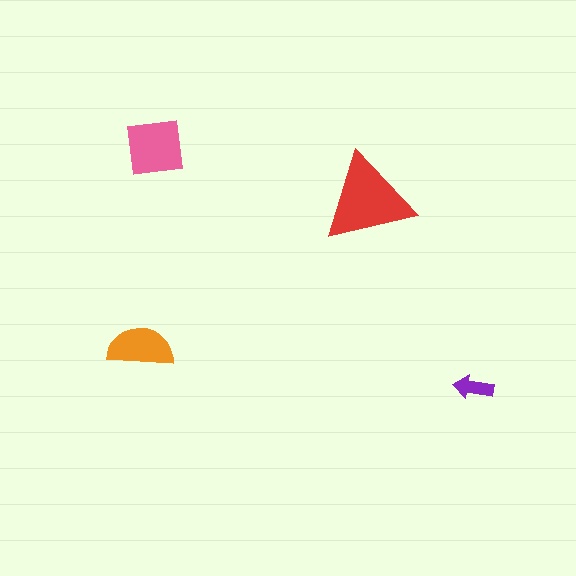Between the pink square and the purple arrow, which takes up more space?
The pink square.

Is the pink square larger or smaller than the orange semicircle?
Larger.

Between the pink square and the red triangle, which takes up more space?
The red triangle.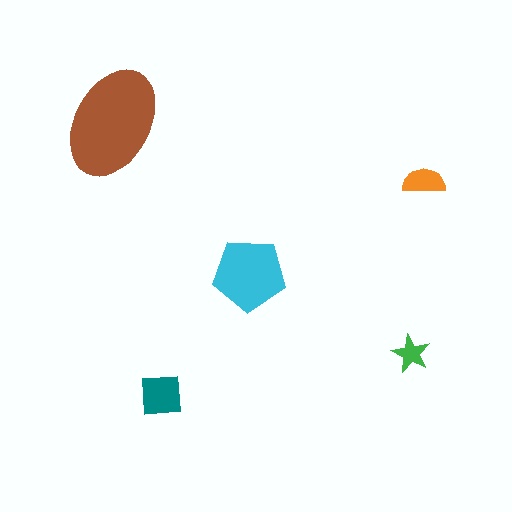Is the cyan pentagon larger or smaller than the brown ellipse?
Smaller.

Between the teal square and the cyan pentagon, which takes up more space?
The cyan pentagon.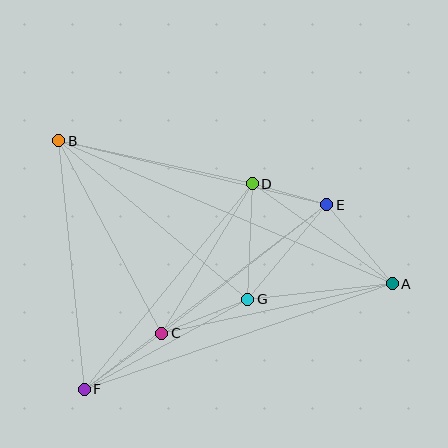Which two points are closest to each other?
Points D and E are closest to each other.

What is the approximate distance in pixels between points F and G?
The distance between F and G is approximately 187 pixels.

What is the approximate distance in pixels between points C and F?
The distance between C and F is approximately 95 pixels.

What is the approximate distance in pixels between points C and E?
The distance between C and E is approximately 209 pixels.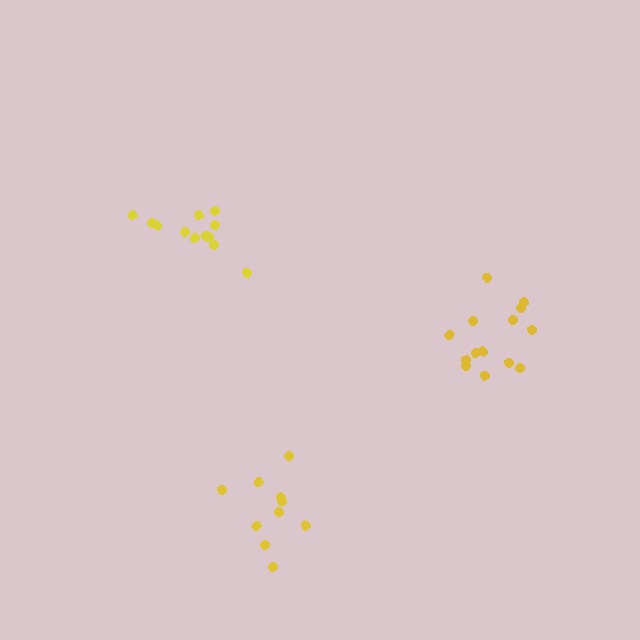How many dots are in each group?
Group 1: 12 dots, Group 2: 14 dots, Group 3: 10 dots (36 total).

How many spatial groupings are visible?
There are 3 spatial groupings.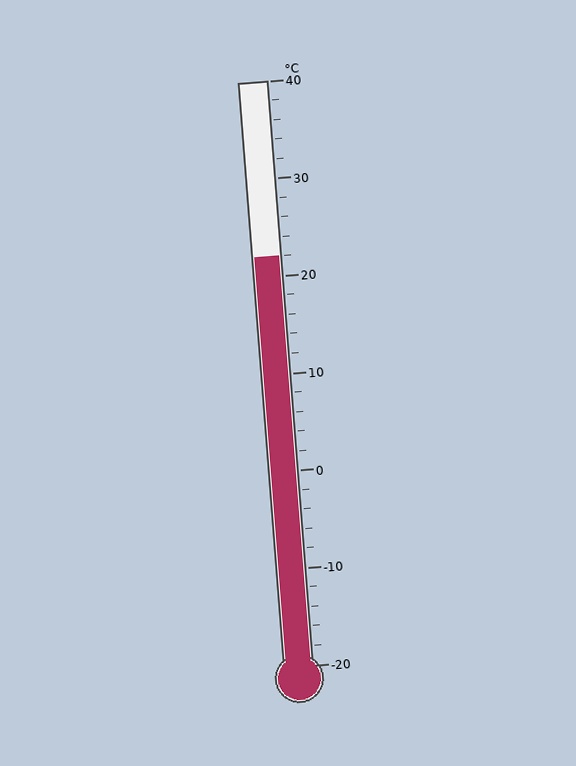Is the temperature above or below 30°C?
The temperature is below 30°C.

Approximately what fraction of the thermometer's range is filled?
The thermometer is filled to approximately 70% of its range.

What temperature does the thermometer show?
The thermometer shows approximately 22°C.